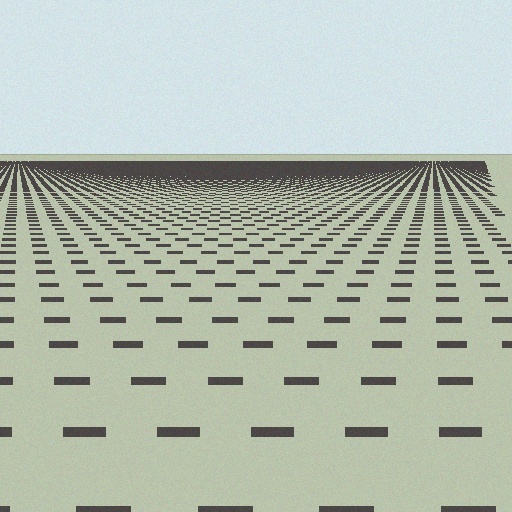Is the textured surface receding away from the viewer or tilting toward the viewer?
The surface is receding away from the viewer. Texture elements get smaller and denser toward the top.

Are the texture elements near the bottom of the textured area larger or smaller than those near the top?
Larger. Near the bottom, elements are closer to the viewer and appear at a bigger on-screen size.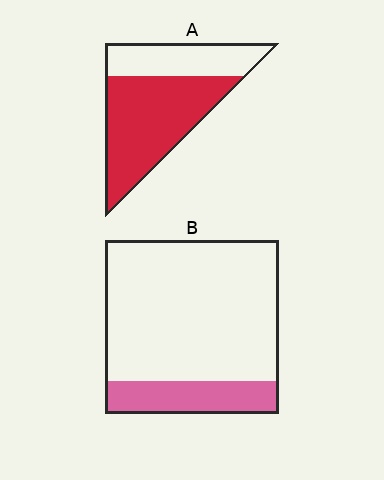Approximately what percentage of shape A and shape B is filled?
A is approximately 65% and B is approximately 20%.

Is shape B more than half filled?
No.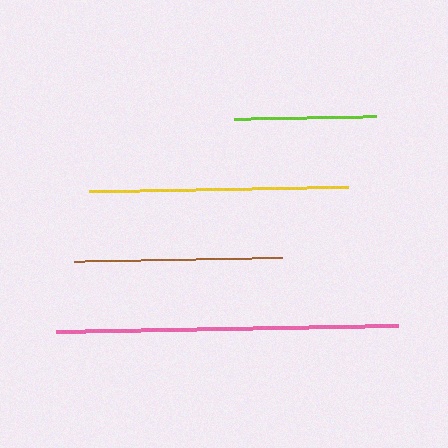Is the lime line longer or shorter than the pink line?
The pink line is longer than the lime line.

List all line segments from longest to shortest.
From longest to shortest: pink, yellow, brown, lime.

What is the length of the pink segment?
The pink segment is approximately 342 pixels long.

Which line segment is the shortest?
The lime line is the shortest at approximately 143 pixels.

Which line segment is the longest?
The pink line is the longest at approximately 342 pixels.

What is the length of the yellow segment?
The yellow segment is approximately 260 pixels long.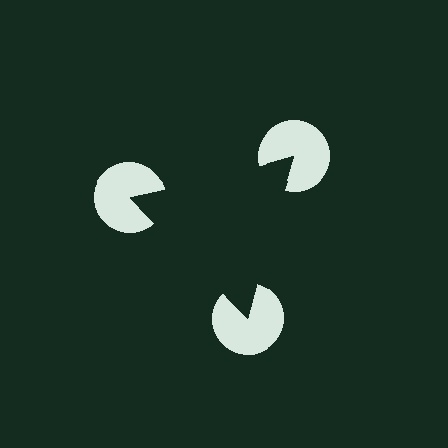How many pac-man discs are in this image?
There are 3 — one at each vertex of the illusory triangle.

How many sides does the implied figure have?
3 sides.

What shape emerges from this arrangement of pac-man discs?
An illusory triangle — its edges are inferred from the aligned wedge cuts in the pac-man discs, not physically drawn.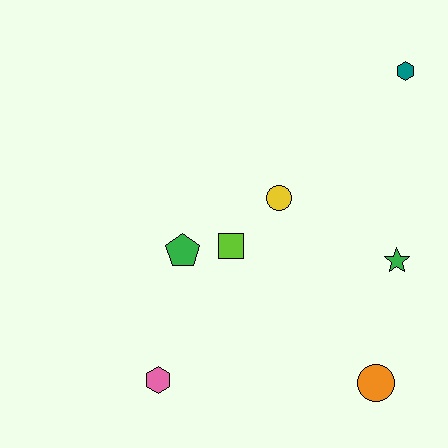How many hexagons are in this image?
There are 2 hexagons.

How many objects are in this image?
There are 7 objects.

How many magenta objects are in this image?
There are no magenta objects.